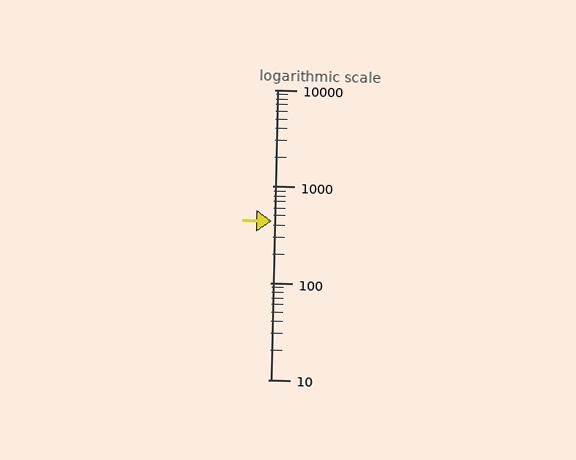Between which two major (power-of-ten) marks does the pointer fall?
The pointer is between 100 and 1000.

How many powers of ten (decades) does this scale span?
The scale spans 3 decades, from 10 to 10000.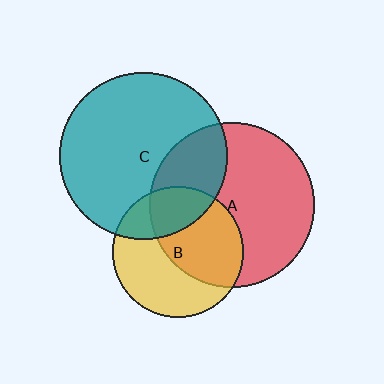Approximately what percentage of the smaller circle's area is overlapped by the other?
Approximately 50%.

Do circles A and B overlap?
Yes.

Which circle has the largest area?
Circle C (teal).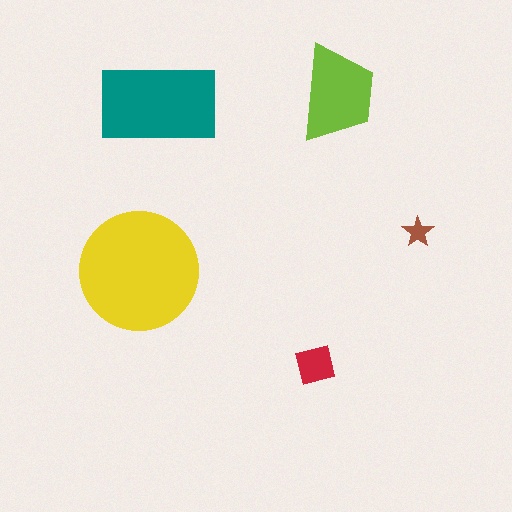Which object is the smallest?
The brown star.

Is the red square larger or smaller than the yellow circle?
Smaller.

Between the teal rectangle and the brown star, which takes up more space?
The teal rectangle.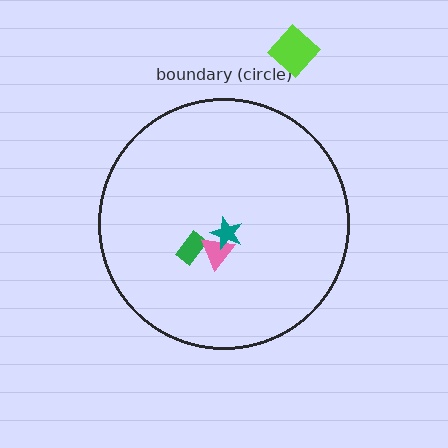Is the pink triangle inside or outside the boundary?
Inside.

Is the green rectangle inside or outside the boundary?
Inside.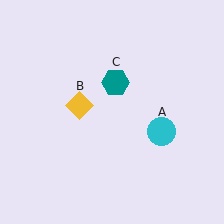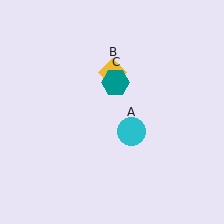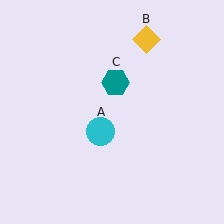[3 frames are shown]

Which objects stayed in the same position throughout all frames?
Teal hexagon (object C) remained stationary.